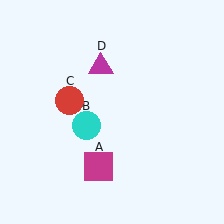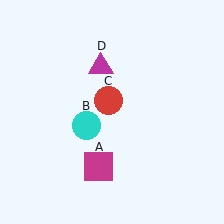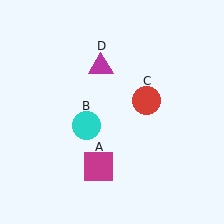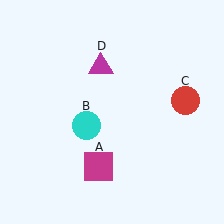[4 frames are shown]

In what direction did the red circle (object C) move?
The red circle (object C) moved right.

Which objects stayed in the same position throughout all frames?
Magenta square (object A) and cyan circle (object B) and magenta triangle (object D) remained stationary.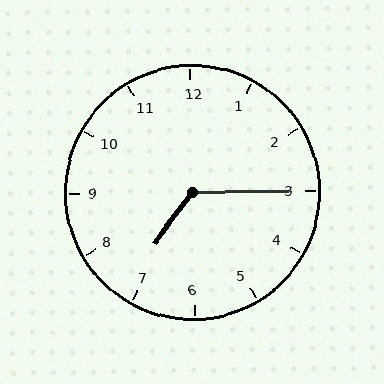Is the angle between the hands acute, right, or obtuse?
It is obtuse.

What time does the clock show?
7:15.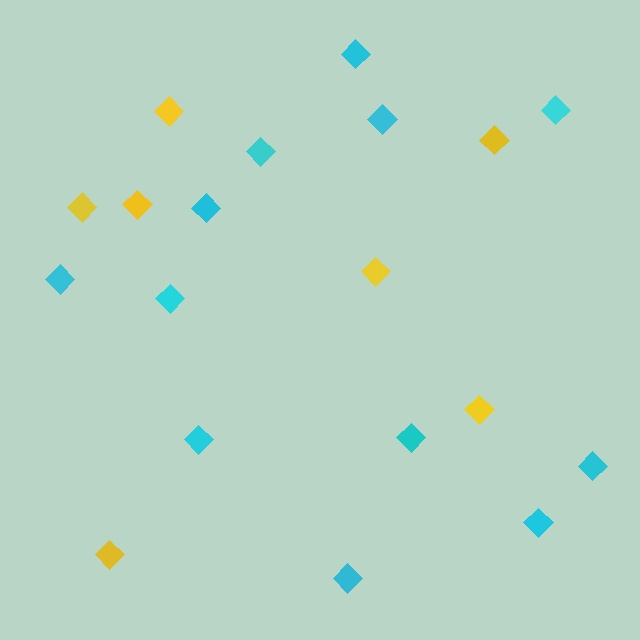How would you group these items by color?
There are 2 groups: one group of yellow diamonds (7) and one group of cyan diamonds (12).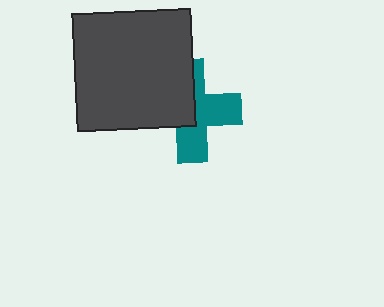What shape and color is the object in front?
The object in front is a dark gray square.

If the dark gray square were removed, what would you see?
You would see the complete teal cross.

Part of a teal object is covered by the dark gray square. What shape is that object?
It is a cross.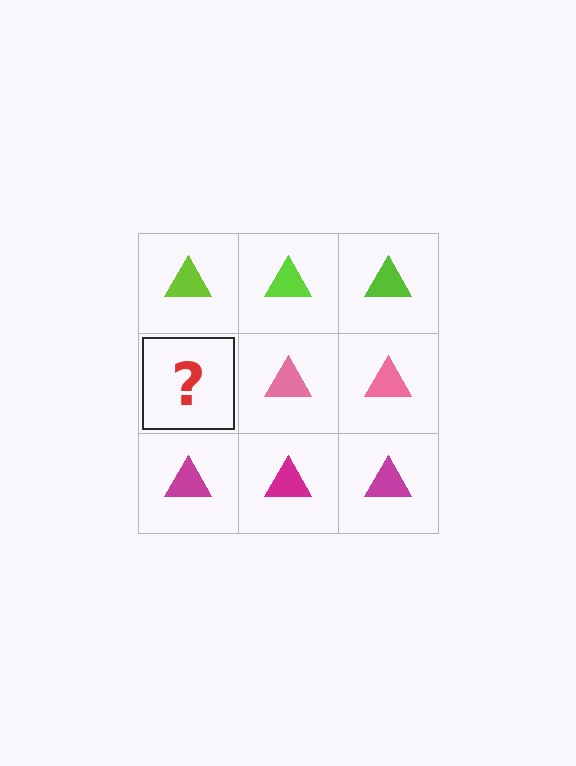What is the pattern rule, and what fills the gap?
The rule is that each row has a consistent color. The gap should be filled with a pink triangle.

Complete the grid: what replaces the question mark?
The question mark should be replaced with a pink triangle.